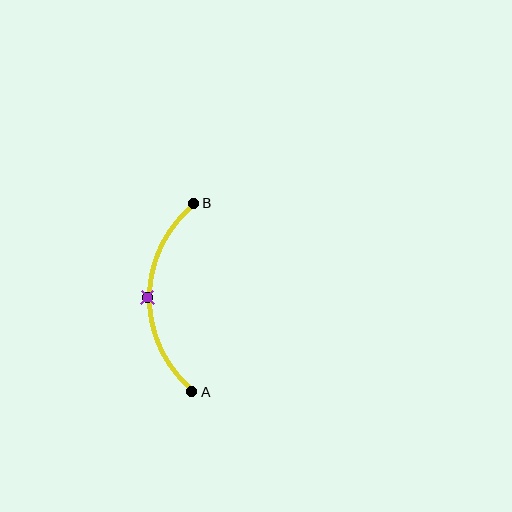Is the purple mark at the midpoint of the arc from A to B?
Yes. The purple mark lies on the arc at equal arc-length from both A and B — it is the arc midpoint.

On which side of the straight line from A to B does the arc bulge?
The arc bulges to the left of the straight line connecting A and B.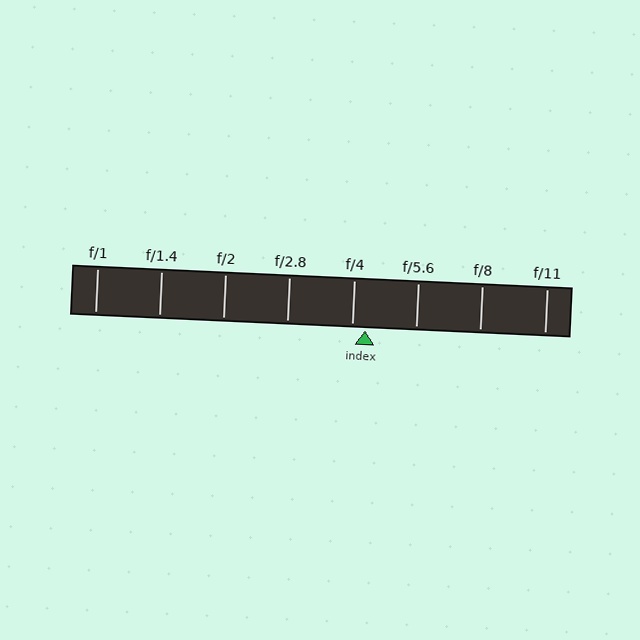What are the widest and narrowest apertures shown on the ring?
The widest aperture shown is f/1 and the narrowest is f/11.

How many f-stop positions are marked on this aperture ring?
There are 8 f-stop positions marked.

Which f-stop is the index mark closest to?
The index mark is closest to f/4.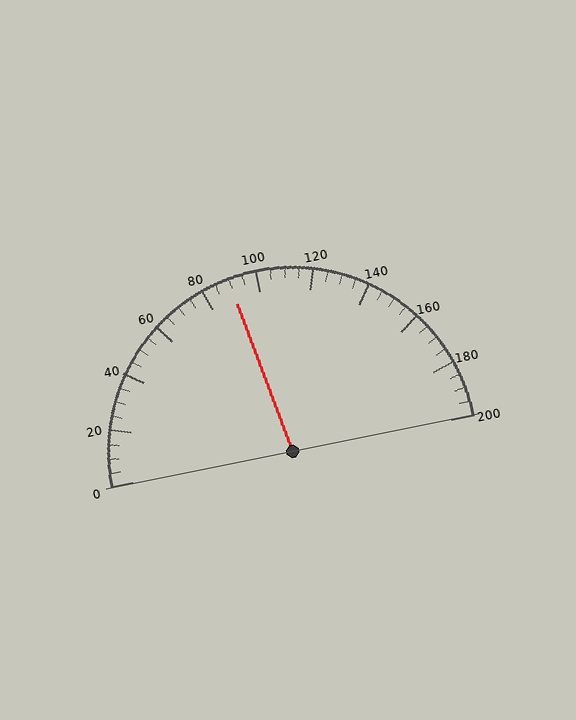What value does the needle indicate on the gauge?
The needle indicates approximately 90.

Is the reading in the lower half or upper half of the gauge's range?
The reading is in the lower half of the range (0 to 200).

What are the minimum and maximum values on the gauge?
The gauge ranges from 0 to 200.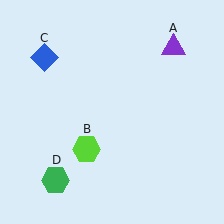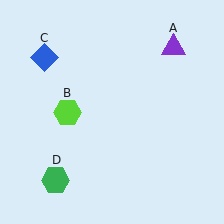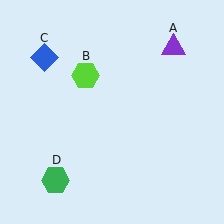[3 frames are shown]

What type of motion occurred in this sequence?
The lime hexagon (object B) rotated clockwise around the center of the scene.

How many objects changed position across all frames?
1 object changed position: lime hexagon (object B).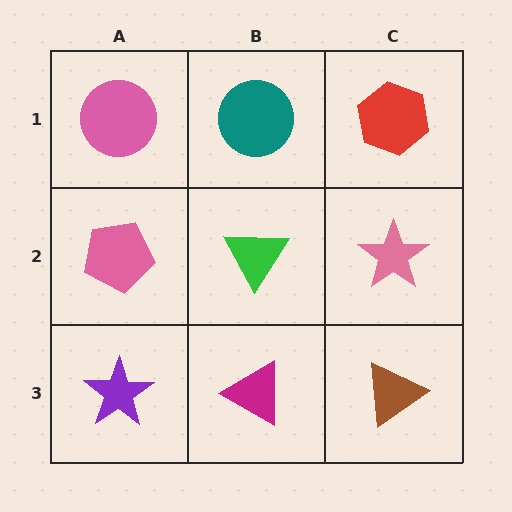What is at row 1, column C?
A red hexagon.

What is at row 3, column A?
A purple star.